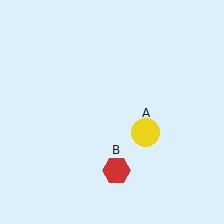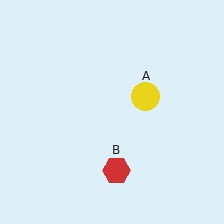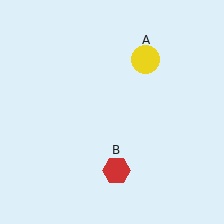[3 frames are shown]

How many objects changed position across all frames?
1 object changed position: yellow circle (object A).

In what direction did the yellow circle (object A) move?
The yellow circle (object A) moved up.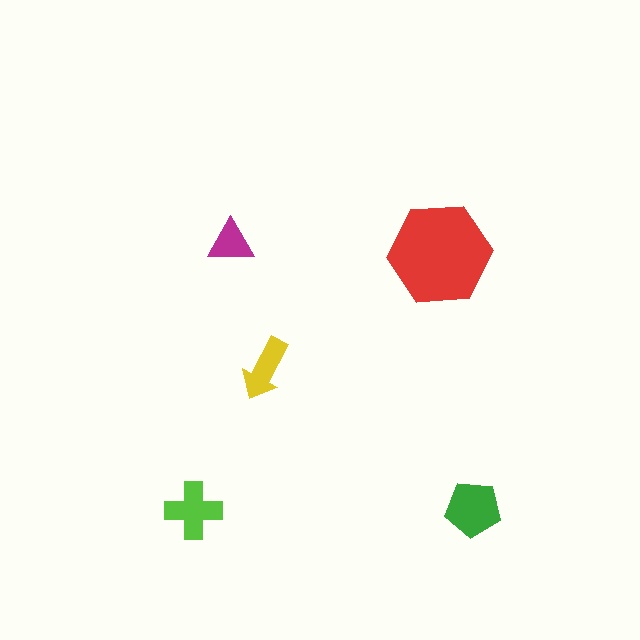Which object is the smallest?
The magenta triangle.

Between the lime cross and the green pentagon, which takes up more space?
The green pentagon.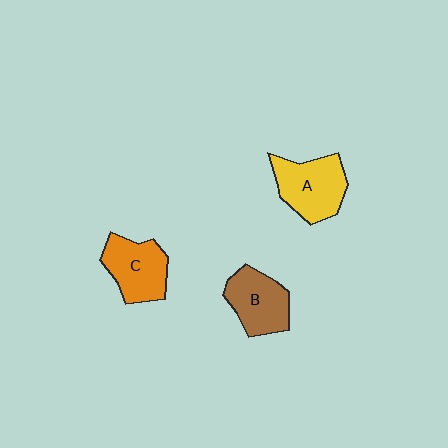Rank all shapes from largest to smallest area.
From largest to smallest: A (yellow), C (orange), B (brown).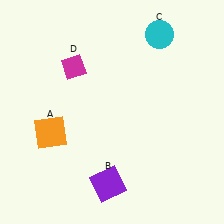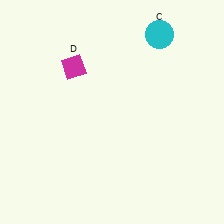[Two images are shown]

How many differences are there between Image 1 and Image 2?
There are 2 differences between the two images.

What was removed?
The orange square (A), the purple square (B) were removed in Image 2.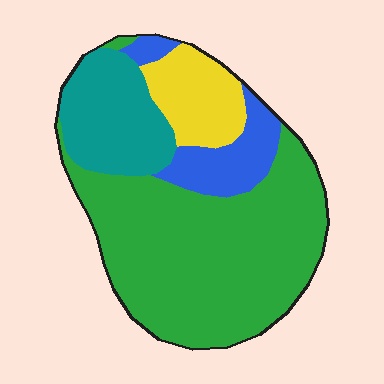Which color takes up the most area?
Green, at roughly 55%.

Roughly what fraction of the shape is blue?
Blue takes up about one eighth (1/8) of the shape.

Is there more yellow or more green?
Green.